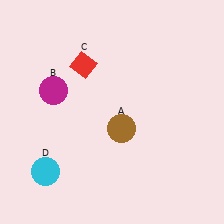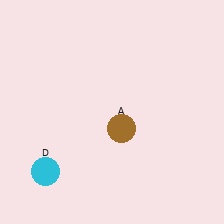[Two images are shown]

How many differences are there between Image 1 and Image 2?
There are 2 differences between the two images.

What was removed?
The red diamond (C), the magenta circle (B) were removed in Image 2.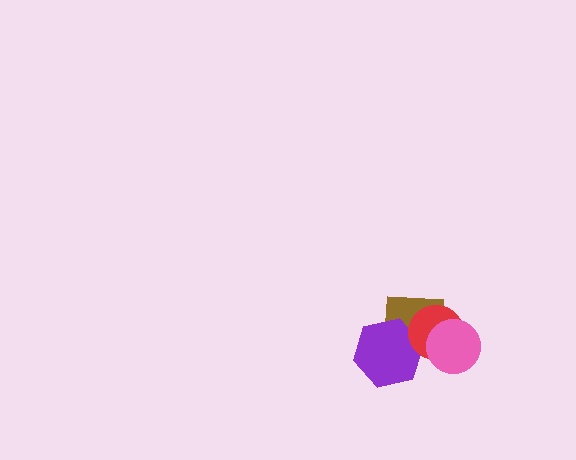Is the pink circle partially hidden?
No, no other shape covers it.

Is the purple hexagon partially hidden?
Yes, it is partially covered by another shape.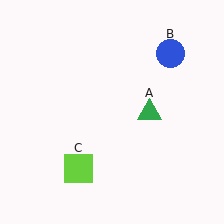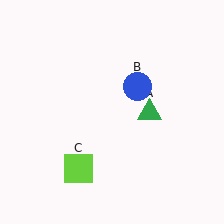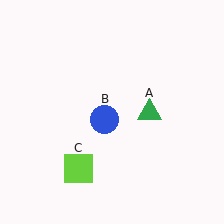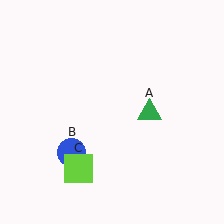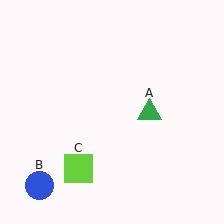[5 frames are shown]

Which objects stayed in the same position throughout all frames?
Green triangle (object A) and lime square (object C) remained stationary.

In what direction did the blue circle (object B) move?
The blue circle (object B) moved down and to the left.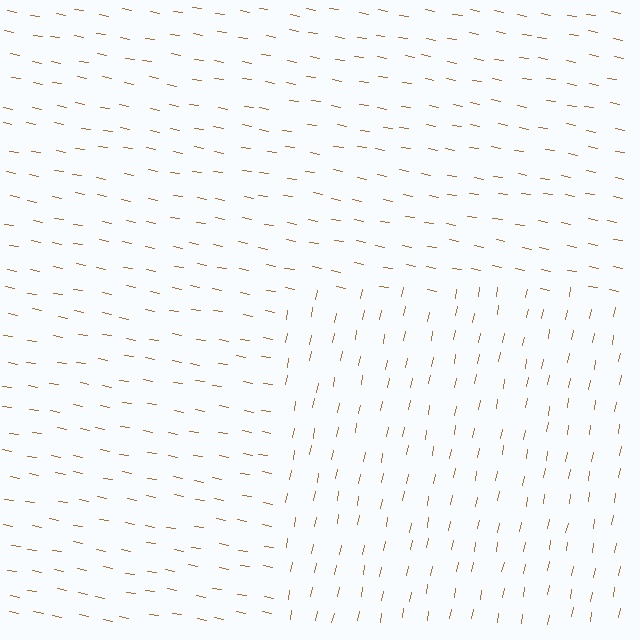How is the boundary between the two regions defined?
The boundary is defined purely by a change in line orientation (approximately 90 degrees difference). All lines are the same color and thickness.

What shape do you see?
I see a rectangle.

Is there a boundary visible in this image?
Yes, there is a texture boundary formed by a change in line orientation.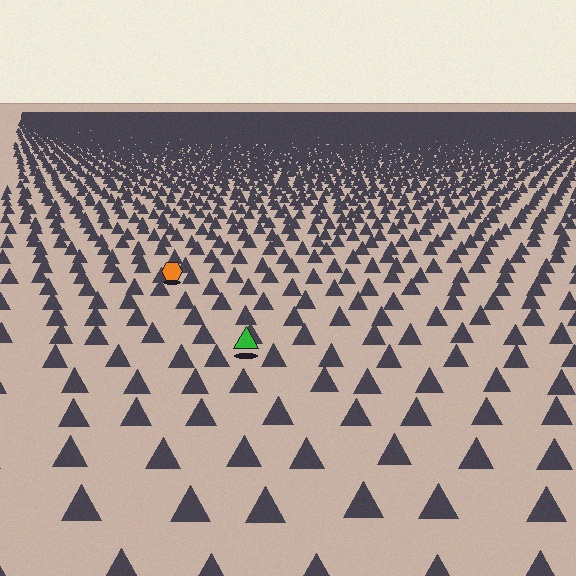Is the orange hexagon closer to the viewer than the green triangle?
No. The green triangle is closer — you can tell from the texture gradient: the ground texture is coarser near it.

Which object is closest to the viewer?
The green triangle is closest. The texture marks near it are larger and more spread out.